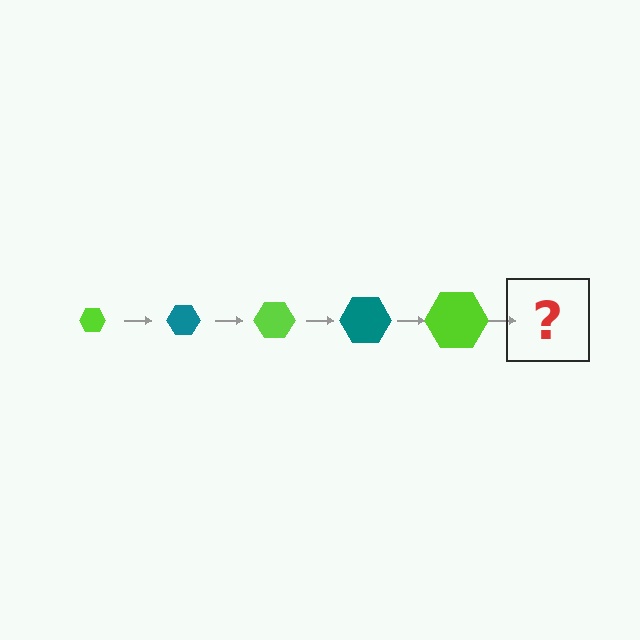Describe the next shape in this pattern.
It should be a teal hexagon, larger than the previous one.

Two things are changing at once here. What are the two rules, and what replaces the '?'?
The two rules are that the hexagon grows larger each step and the color cycles through lime and teal. The '?' should be a teal hexagon, larger than the previous one.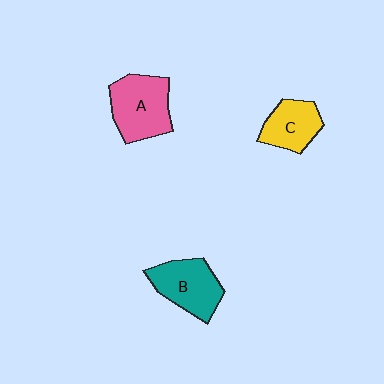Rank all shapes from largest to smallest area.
From largest to smallest: A (pink), B (teal), C (yellow).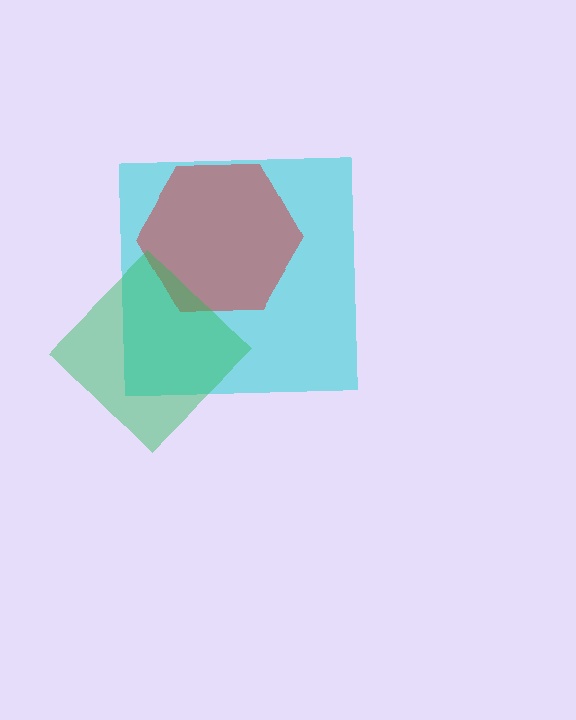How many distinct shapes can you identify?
There are 3 distinct shapes: a cyan square, a red hexagon, a green diamond.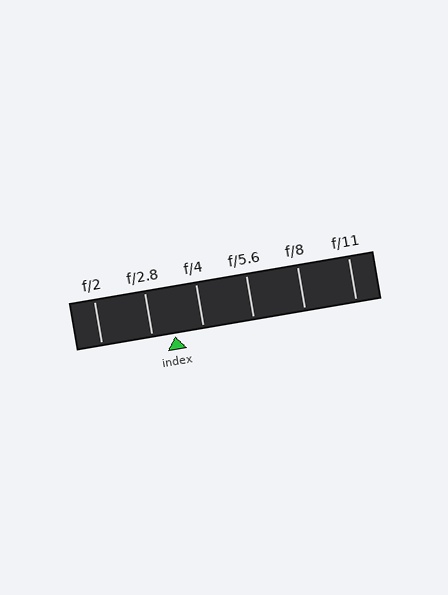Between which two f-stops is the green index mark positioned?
The index mark is between f/2.8 and f/4.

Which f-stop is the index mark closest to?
The index mark is closest to f/2.8.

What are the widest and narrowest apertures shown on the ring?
The widest aperture shown is f/2 and the narrowest is f/11.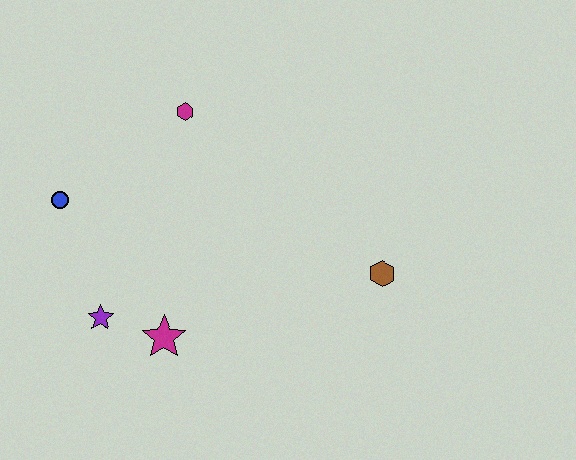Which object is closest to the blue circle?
The purple star is closest to the blue circle.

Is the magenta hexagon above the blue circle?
Yes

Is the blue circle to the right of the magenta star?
No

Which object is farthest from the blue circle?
The brown hexagon is farthest from the blue circle.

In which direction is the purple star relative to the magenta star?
The purple star is to the left of the magenta star.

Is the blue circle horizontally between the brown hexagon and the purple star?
No